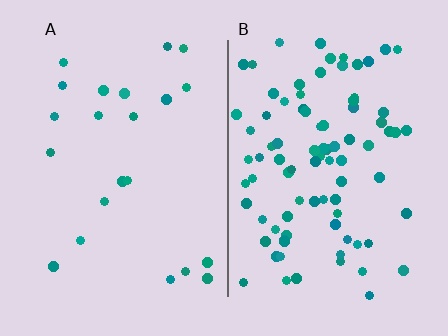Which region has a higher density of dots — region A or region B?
B (the right).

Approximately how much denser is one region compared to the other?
Approximately 4.0× — region B over region A.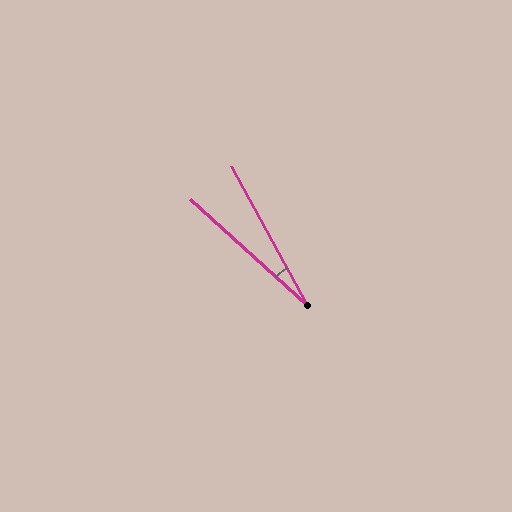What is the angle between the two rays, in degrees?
Approximately 19 degrees.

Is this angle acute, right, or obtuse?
It is acute.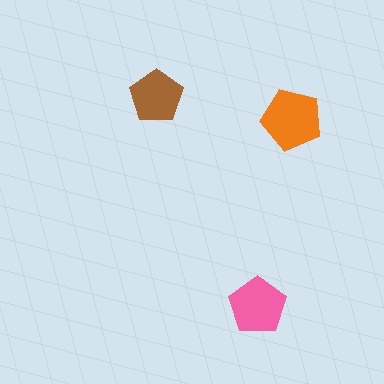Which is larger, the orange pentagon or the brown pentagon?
The orange one.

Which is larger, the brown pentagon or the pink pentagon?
The pink one.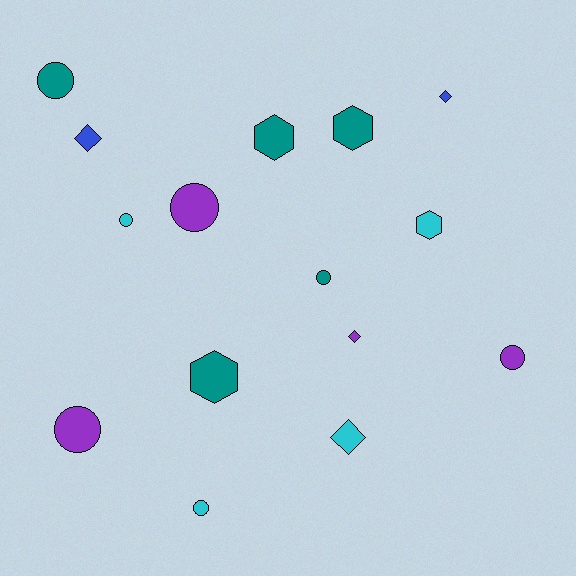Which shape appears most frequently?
Circle, with 7 objects.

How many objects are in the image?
There are 15 objects.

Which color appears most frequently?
Teal, with 5 objects.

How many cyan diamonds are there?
There is 1 cyan diamond.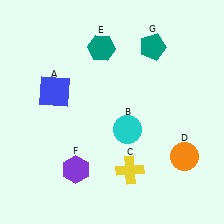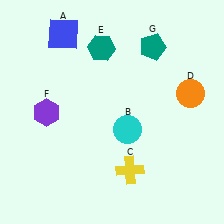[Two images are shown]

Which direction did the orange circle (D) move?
The orange circle (D) moved up.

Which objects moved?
The objects that moved are: the blue square (A), the orange circle (D), the purple hexagon (F).